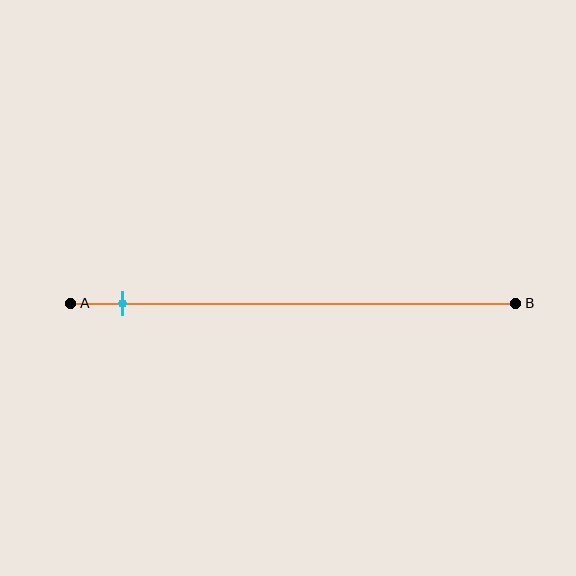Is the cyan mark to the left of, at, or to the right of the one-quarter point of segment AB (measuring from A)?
The cyan mark is to the left of the one-quarter point of segment AB.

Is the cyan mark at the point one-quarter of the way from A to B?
No, the mark is at about 10% from A, not at the 25% one-quarter point.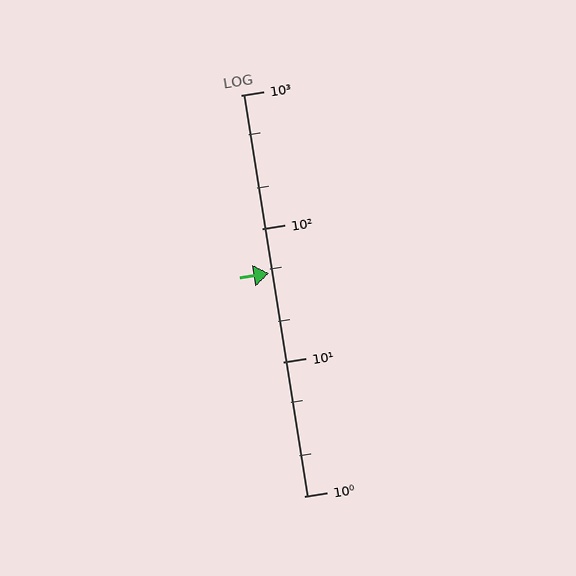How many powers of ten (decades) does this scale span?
The scale spans 3 decades, from 1 to 1000.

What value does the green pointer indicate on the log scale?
The pointer indicates approximately 46.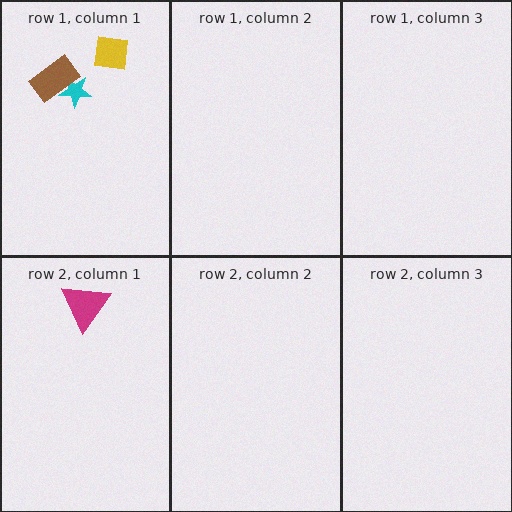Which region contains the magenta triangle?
The row 2, column 1 region.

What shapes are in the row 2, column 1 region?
The magenta triangle.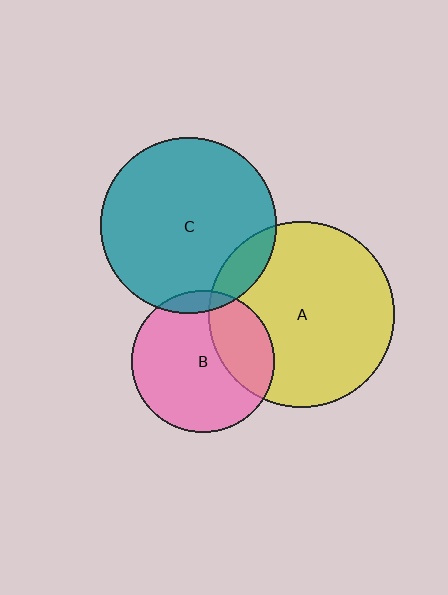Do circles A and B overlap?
Yes.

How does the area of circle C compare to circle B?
Approximately 1.5 times.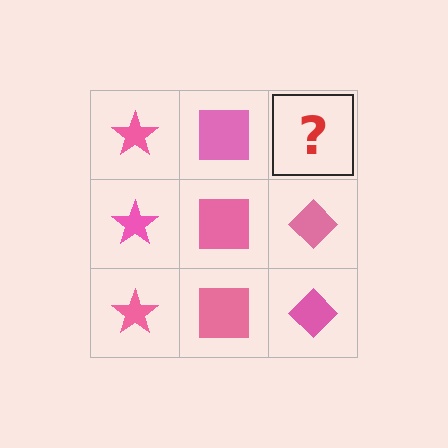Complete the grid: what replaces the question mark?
The question mark should be replaced with a pink diamond.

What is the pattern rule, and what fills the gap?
The rule is that each column has a consistent shape. The gap should be filled with a pink diamond.